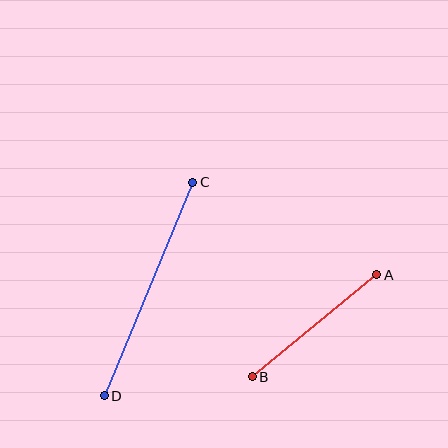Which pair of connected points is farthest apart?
Points C and D are farthest apart.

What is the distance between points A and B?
The distance is approximately 161 pixels.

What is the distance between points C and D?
The distance is approximately 231 pixels.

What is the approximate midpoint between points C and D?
The midpoint is at approximately (149, 289) pixels.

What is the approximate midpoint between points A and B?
The midpoint is at approximately (315, 326) pixels.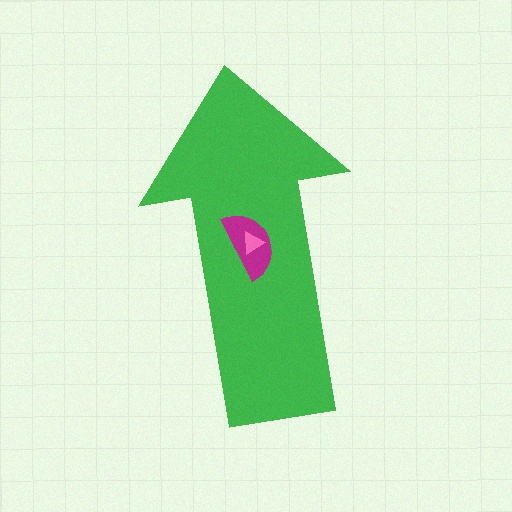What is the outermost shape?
The green arrow.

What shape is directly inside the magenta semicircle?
The pink triangle.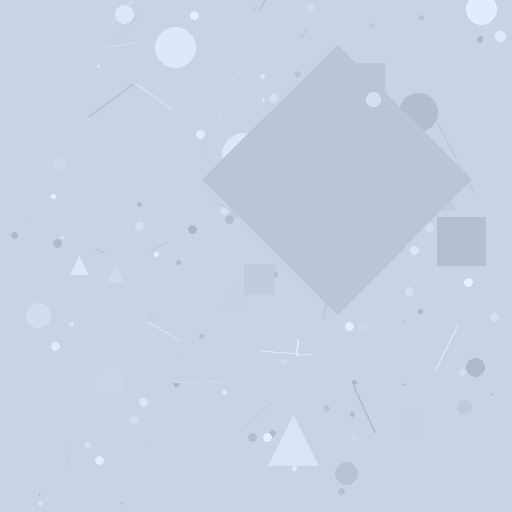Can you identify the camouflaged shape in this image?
The camouflaged shape is a diamond.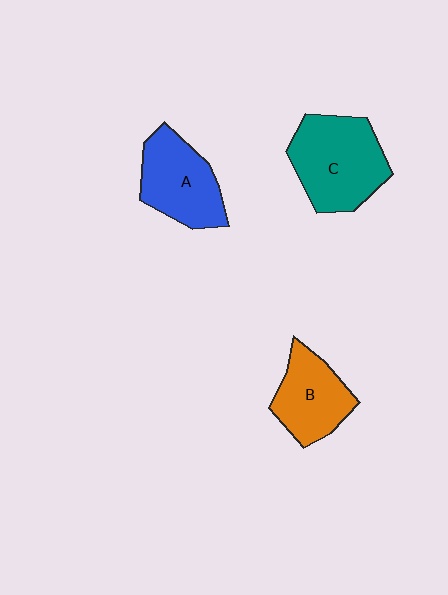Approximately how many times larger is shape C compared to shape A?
Approximately 1.2 times.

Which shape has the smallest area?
Shape B (orange).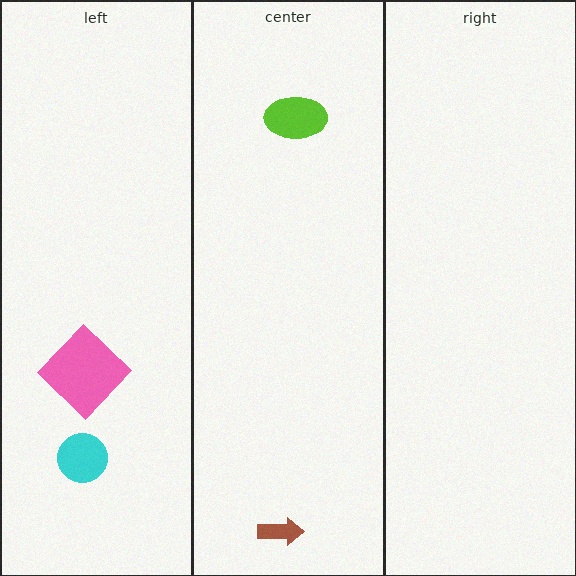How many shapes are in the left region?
2.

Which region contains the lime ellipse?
The center region.